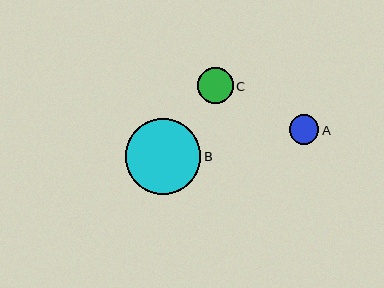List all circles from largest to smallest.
From largest to smallest: B, C, A.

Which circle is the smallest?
Circle A is the smallest with a size of approximately 29 pixels.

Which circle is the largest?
Circle B is the largest with a size of approximately 76 pixels.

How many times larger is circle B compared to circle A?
Circle B is approximately 2.6 times the size of circle A.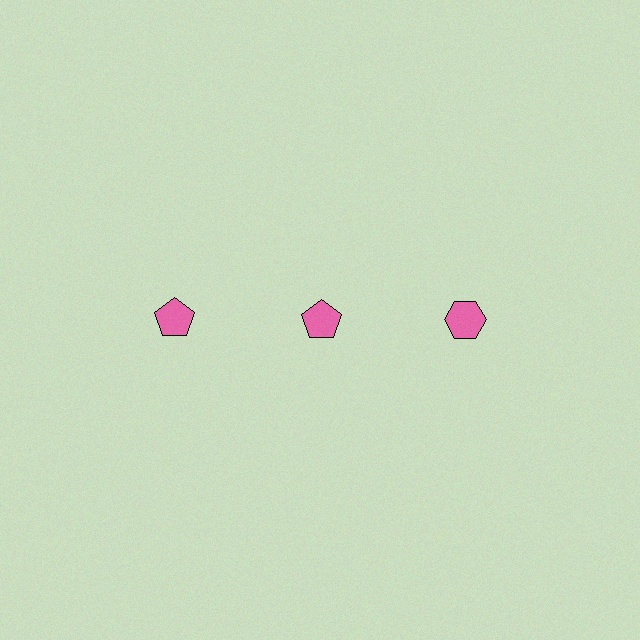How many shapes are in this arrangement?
There are 3 shapes arranged in a grid pattern.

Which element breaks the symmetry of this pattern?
The pink hexagon in the top row, center column breaks the symmetry. All other shapes are pink pentagons.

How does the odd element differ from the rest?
It has a different shape: hexagon instead of pentagon.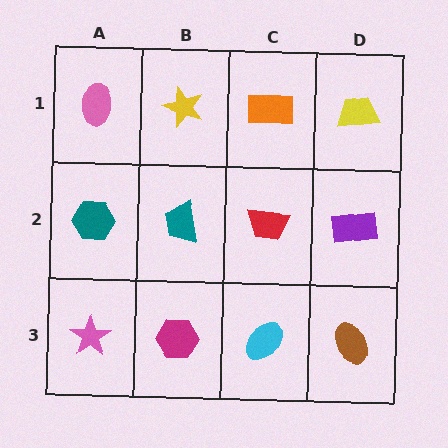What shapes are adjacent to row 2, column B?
A yellow star (row 1, column B), a magenta hexagon (row 3, column B), a teal hexagon (row 2, column A), a red trapezoid (row 2, column C).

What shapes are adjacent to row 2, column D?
A yellow trapezoid (row 1, column D), a brown ellipse (row 3, column D), a red trapezoid (row 2, column C).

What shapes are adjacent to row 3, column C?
A red trapezoid (row 2, column C), a magenta hexagon (row 3, column B), a brown ellipse (row 3, column D).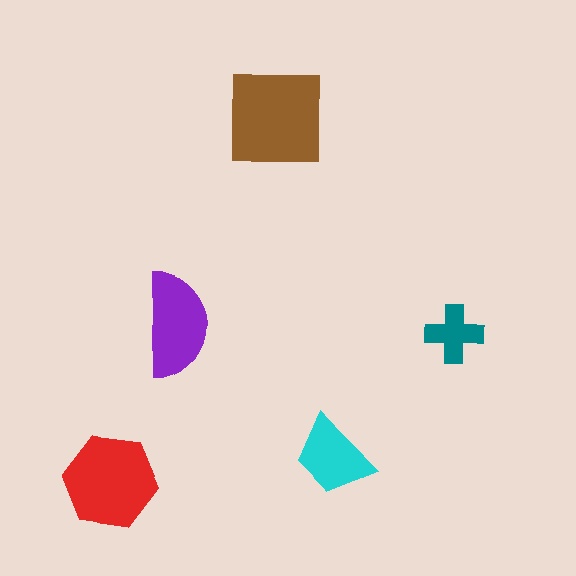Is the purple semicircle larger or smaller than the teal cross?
Larger.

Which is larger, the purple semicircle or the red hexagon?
The red hexagon.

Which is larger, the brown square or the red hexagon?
The brown square.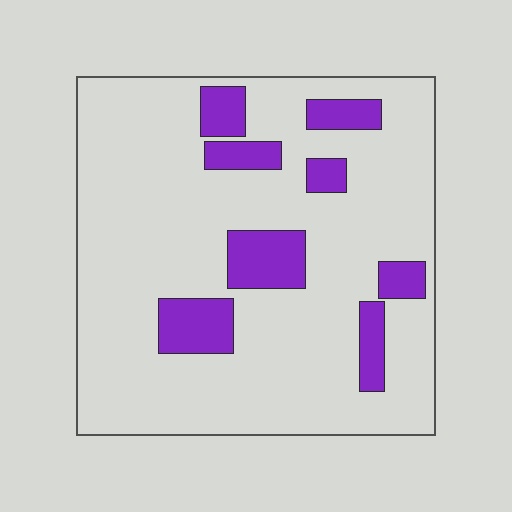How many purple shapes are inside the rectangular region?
8.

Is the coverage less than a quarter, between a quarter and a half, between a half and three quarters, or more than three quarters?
Less than a quarter.